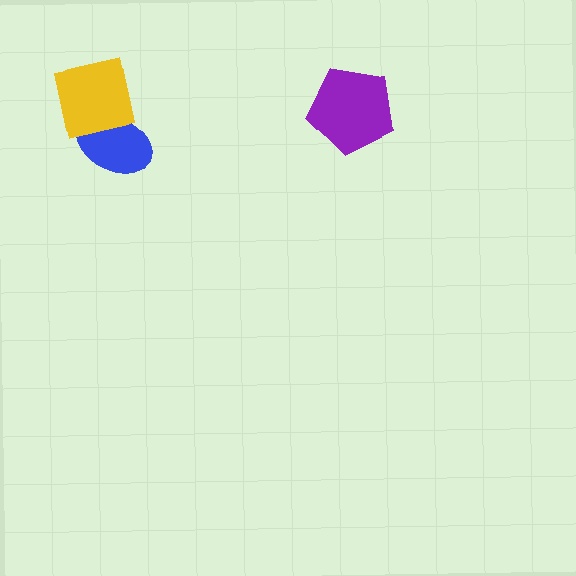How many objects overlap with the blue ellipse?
1 object overlaps with the blue ellipse.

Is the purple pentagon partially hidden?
No, no other shape covers it.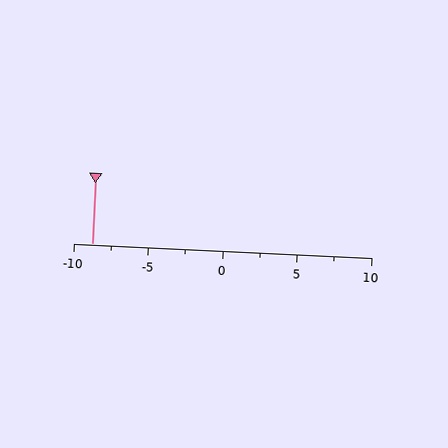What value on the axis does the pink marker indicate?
The marker indicates approximately -8.8.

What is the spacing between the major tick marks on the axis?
The major ticks are spaced 5 apart.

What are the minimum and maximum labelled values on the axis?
The axis runs from -10 to 10.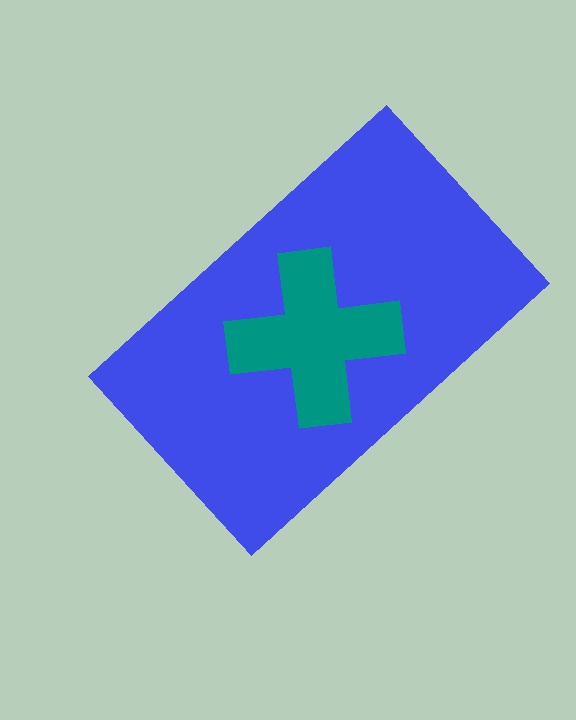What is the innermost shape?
The teal cross.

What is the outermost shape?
The blue rectangle.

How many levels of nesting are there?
2.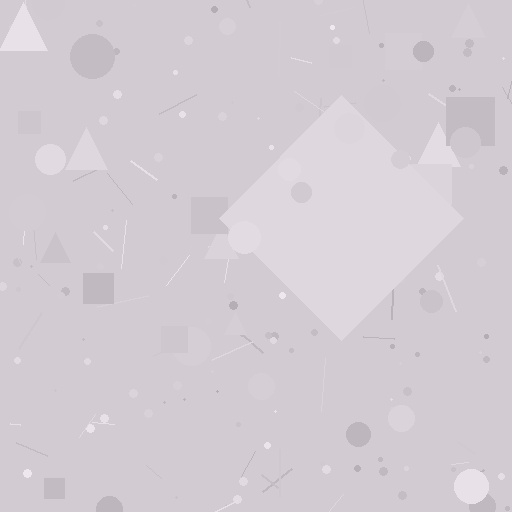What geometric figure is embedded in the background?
A diamond is embedded in the background.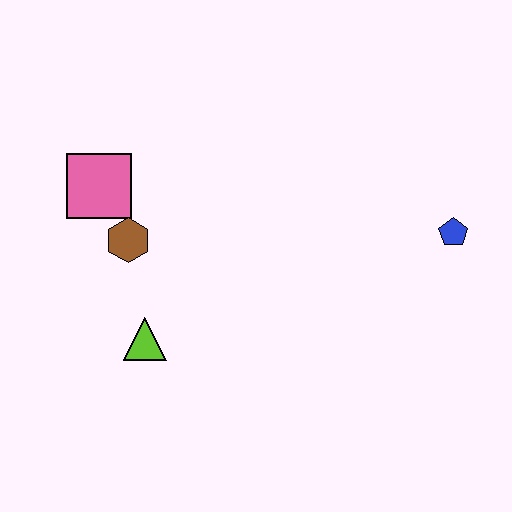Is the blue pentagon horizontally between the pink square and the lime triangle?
No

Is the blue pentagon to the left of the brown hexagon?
No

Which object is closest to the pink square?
The brown hexagon is closest to the pink square.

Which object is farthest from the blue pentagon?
The pink square is farthest from the blue pentagon.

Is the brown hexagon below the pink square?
Yes